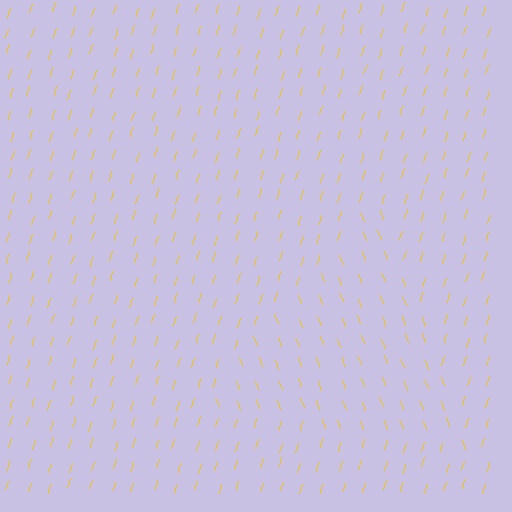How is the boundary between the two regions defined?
The boundary is defined purely by a change in line orientation (approximately 38 degrees difference). All lines are the same color and thickness.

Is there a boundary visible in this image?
Yes, there is a texture boundary formed by a change in line orientation.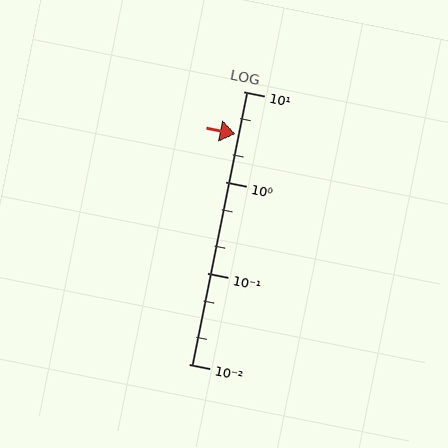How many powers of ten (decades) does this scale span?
The scale spans 3 decades, from 0.01 to 10.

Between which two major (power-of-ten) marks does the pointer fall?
The pointer is between 1 and 10.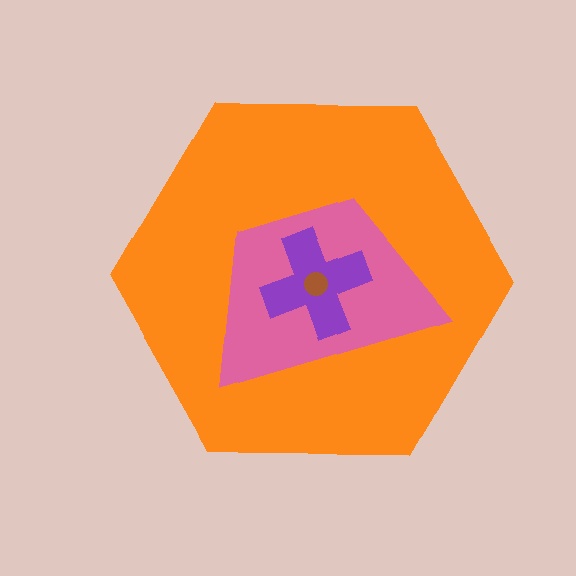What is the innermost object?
The brown circle.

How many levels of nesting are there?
4.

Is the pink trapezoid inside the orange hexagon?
Yes.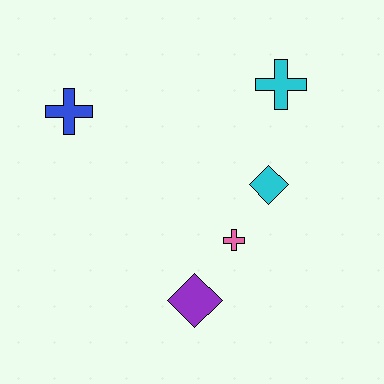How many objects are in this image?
There are 5 objects.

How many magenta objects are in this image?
There are no magenta objects.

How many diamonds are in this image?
There are 2 diamonds.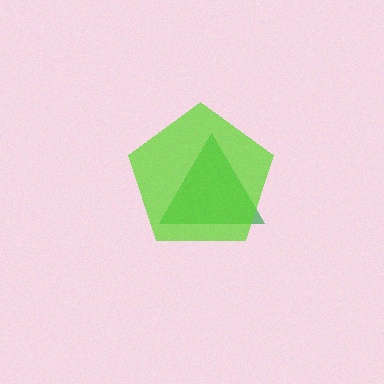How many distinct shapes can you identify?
There are 2 distinct shapes: a green triangle, a lime pentagon.